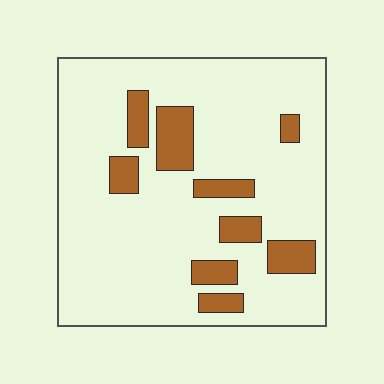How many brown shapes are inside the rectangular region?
9.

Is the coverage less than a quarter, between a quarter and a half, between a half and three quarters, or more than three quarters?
Less than a quarter.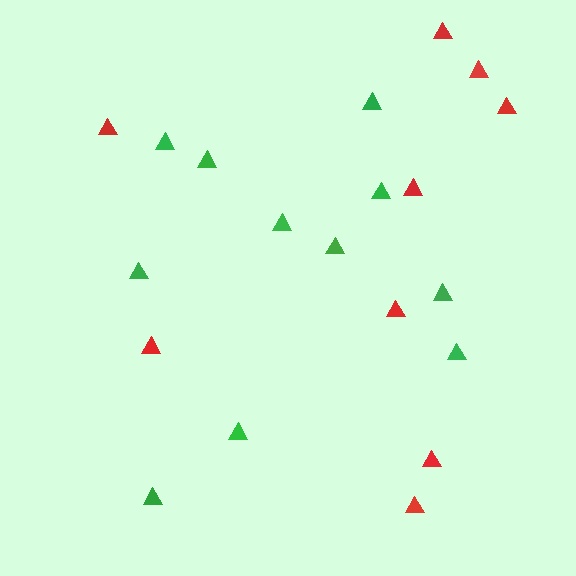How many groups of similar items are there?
There are 2 groups: one group of green triangles (11) and one group of red triangles (9).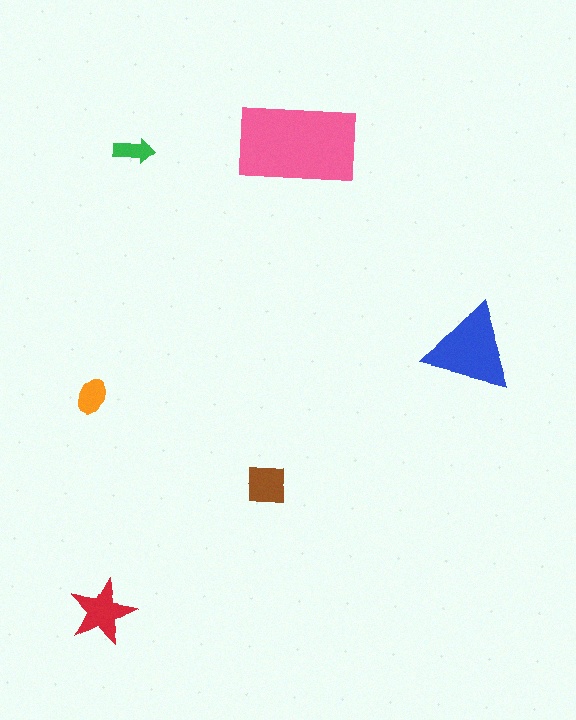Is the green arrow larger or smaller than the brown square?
Smaller.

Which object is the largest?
The pink rectangle.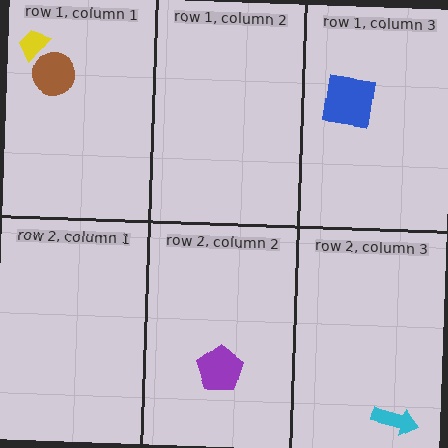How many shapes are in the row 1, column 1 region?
2.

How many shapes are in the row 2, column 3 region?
1.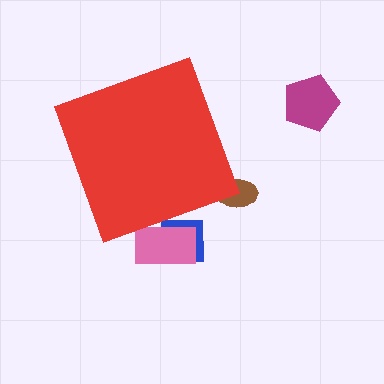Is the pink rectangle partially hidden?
Yes, the pink rectangle is partially hidden behind the red diamond.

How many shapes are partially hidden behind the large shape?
3 shapes are partially hidden.